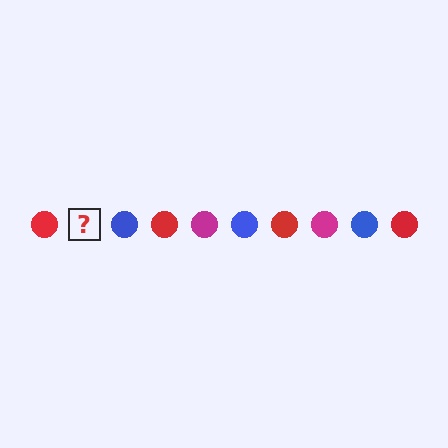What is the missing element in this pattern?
The missing element is a magenta circle.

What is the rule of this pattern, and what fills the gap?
The rule is that the pattern cycles through red, magenta, blue circles. The gap should be filled with a magenta circle.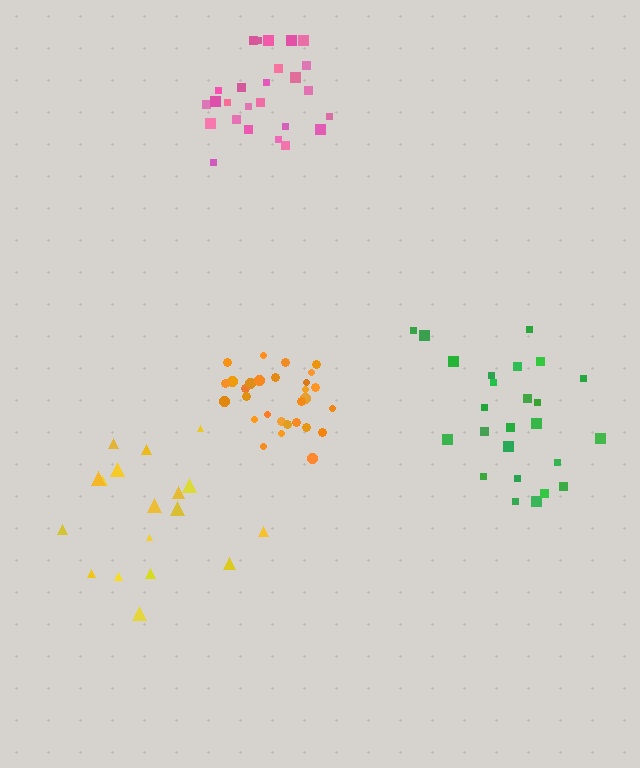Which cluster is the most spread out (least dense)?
Yellow.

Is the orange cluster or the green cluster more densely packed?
Orange.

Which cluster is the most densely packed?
Orange.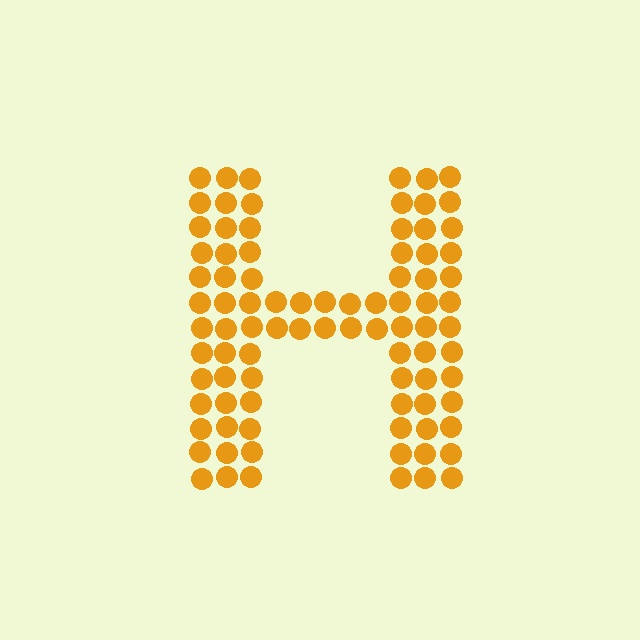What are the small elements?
The small elements are circles.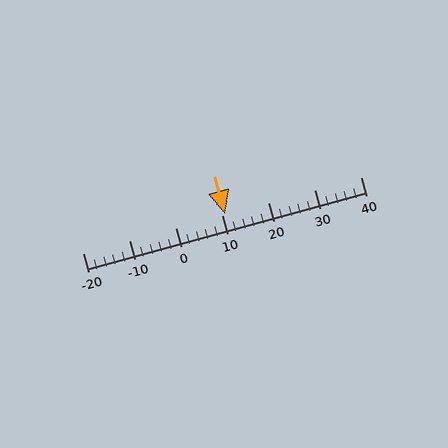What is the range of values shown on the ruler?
The ruler shows values from -20 to 40.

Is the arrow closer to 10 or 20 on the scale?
The arrow is closer to 10.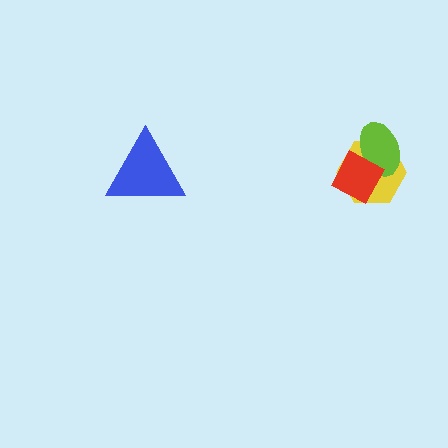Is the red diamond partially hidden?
No, no other shape covers it.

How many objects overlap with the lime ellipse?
2 objects overlap with the lime ellipse.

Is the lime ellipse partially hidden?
Yes, it is partially covered by another shape.